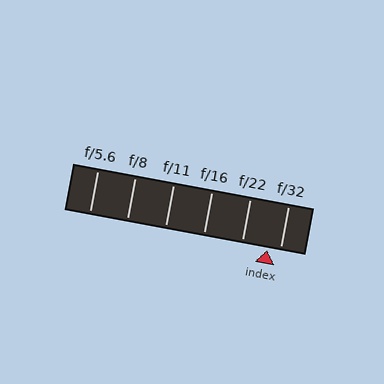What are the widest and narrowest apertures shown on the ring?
The widest aperture shown is f/5.6 and the narrowest is f/32.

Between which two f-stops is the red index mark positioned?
The index mark is between f/22 and f/32.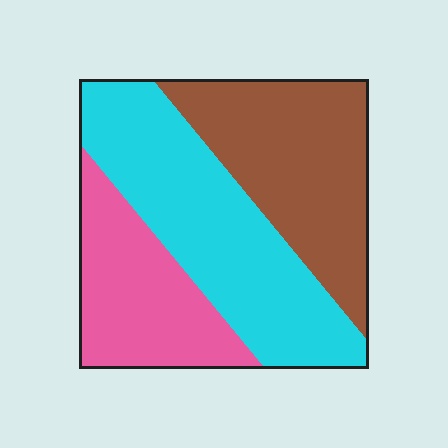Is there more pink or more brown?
Brown.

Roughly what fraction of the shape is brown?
Brown takes up about one third (1/3) of the shape.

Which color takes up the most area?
Cyan, at roughly 40%.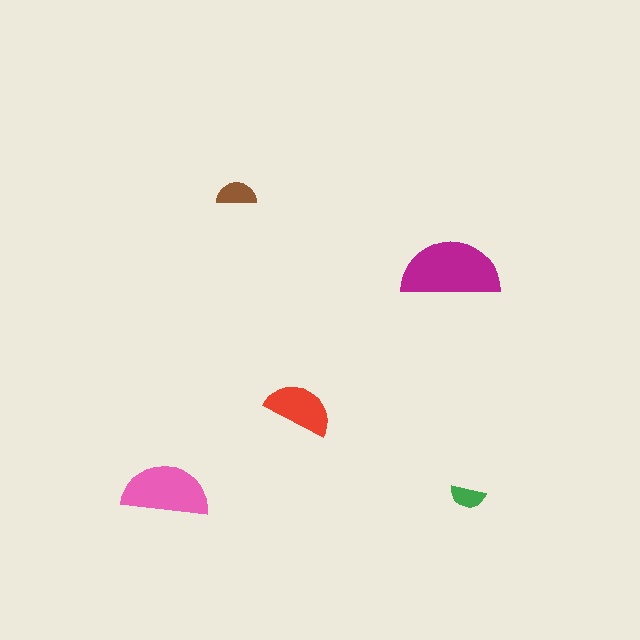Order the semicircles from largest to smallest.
the magenta one, the pink one, the red one, the brown one, the green one.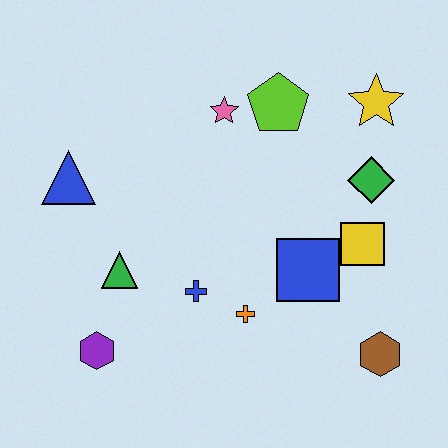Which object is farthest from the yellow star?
The purple hexagon is farthest from the yellow star.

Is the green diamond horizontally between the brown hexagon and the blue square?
Yes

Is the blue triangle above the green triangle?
Yes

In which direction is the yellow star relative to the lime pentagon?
The yellow star is to the right of the lime pentagon.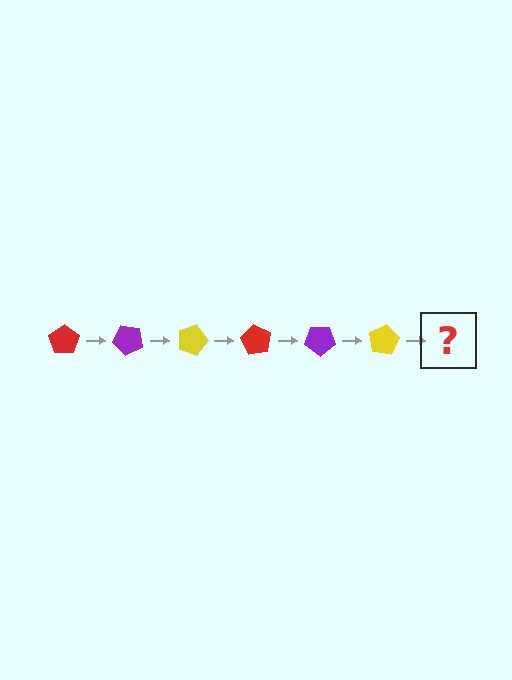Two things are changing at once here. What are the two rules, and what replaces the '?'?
The two rules are that it rotates 45 degrees each step and the color cycles through red, purple, and yellow. The '?' should be a red pentagon, rotated 270 degrees from the start.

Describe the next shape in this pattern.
It should be a red pentagon, rotated 270 degrees from the start.